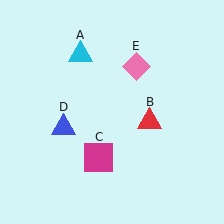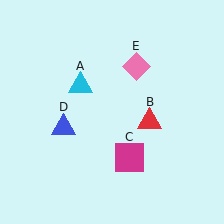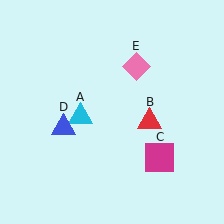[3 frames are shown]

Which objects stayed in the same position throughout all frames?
Red triangle (object B) and blue triangle (object D) and pink diamond (object E) remained stationary.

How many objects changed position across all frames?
2 objects changed position: cyan triangle (object A), magenta square (object C).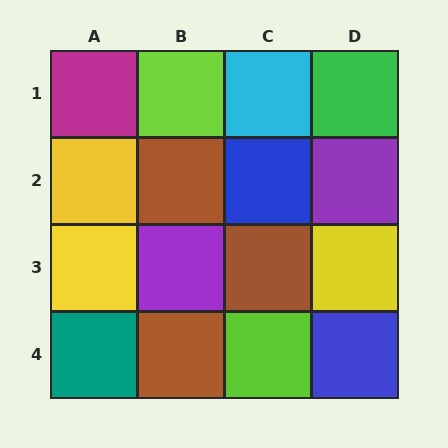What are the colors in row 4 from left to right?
Teal, brown, lime, blue.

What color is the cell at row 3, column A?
Yellow.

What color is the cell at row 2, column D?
Purple.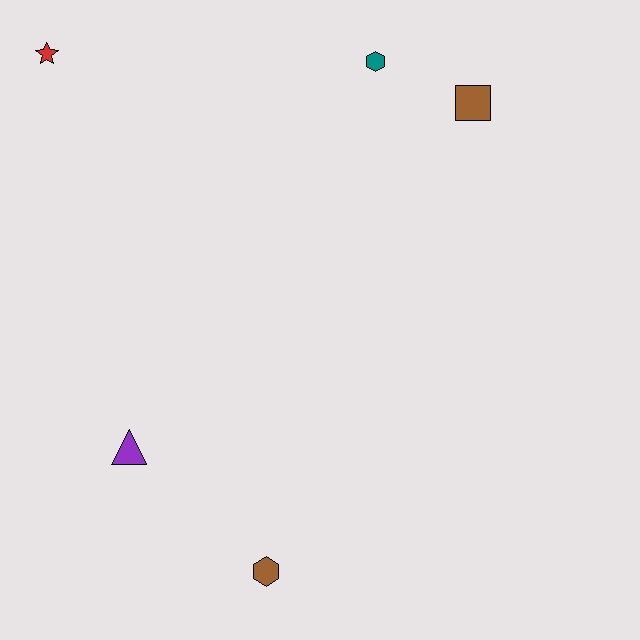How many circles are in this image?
There are no circles.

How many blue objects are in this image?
There are no blue objects.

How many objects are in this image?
There are 5 objects.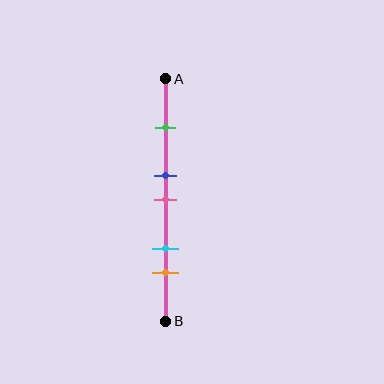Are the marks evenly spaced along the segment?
No, the marks are not evenly spaced.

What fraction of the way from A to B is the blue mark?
The blue mark is approximately 40% (0.4) of the way from A to B.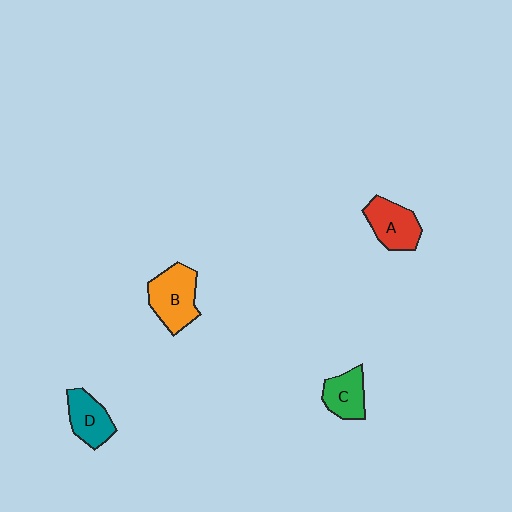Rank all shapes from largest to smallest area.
From largest to smallest: B (orange), A (red), D (teal), C (green).